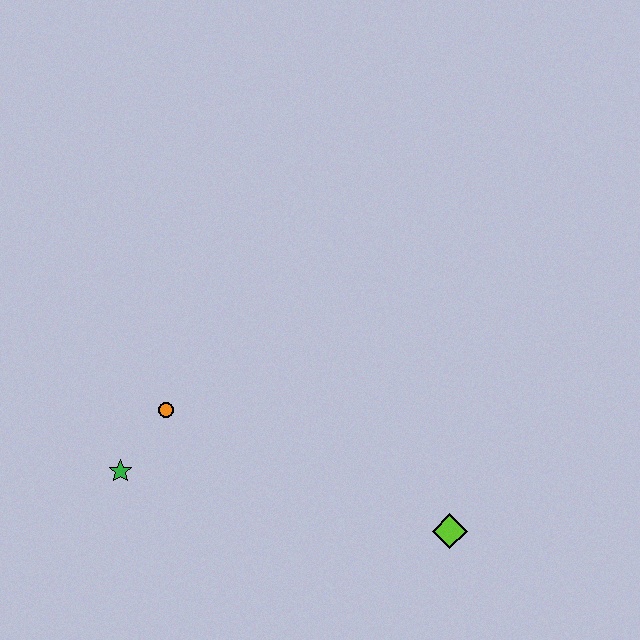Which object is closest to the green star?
The orange circle is closest to the green star.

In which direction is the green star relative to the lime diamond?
The green star is to the left of the lime diamond.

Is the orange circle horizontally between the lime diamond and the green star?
Yes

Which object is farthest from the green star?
The lime diamond is farthest from the green star.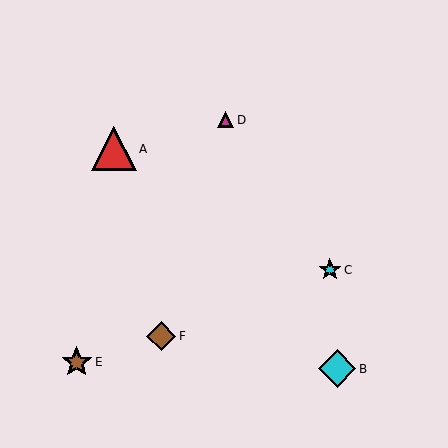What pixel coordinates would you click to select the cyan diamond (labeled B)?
Click at (337, 369) to select the cyan diamond B.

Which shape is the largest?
The red triangle (labeled A) is the largest.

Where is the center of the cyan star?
The center of the cyan star is at (330, 270).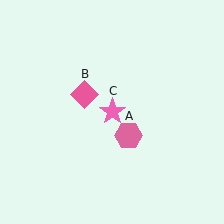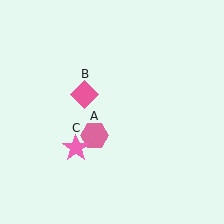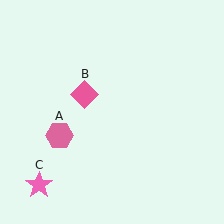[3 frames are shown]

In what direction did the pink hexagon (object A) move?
The pink hexagon (object A) moved left.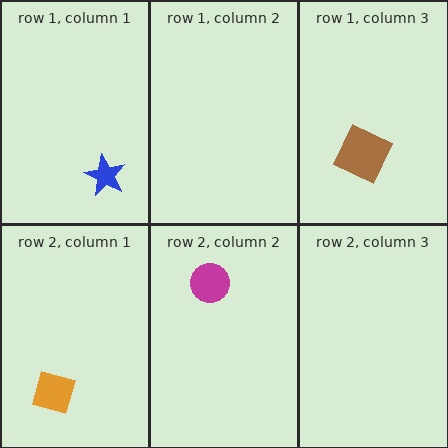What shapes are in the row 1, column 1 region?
The blue star.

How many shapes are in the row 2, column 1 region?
1.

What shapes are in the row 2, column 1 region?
The orange diamond.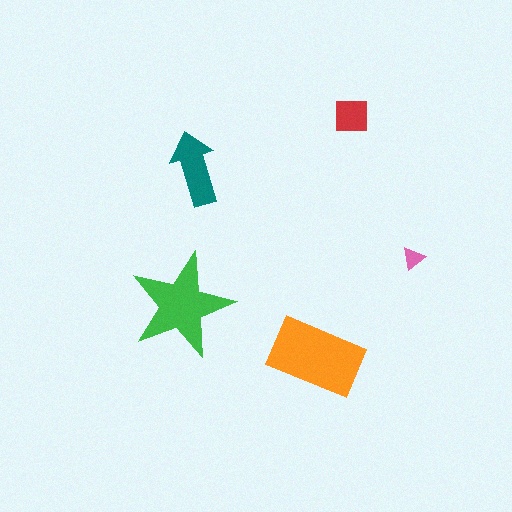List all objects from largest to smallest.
The orange rectangle, the green star, the teal arrow, the red square, the pink triangle.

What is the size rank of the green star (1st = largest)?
2nd.